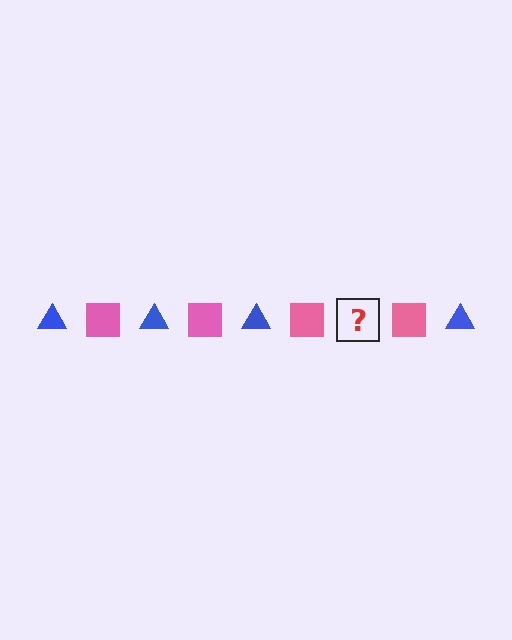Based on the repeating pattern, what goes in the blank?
The blank should be a blue triangle.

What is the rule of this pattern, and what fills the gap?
The rule is that the pattern alternates between blue triangle and pink square. The gap should be filled with a blue triangle.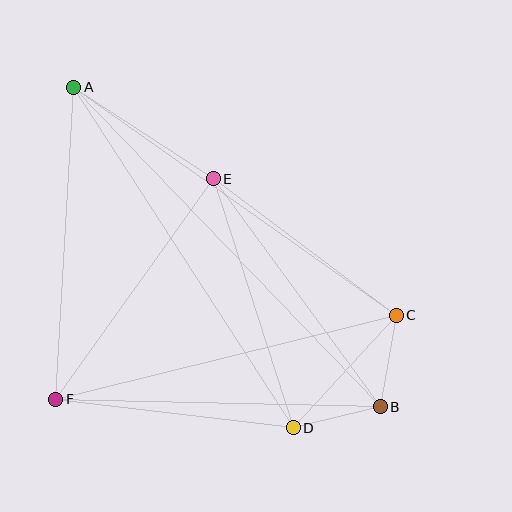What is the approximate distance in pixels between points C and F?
The distance between C and F is approximately 351 pixels.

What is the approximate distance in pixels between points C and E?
The distance between C and E is approximately 228 pixels.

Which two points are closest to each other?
Points B and D are closest to each other.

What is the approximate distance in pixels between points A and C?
The distance between A and C is approximately 395 pixels.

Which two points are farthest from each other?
Points A and B are farthest from each other.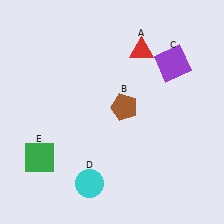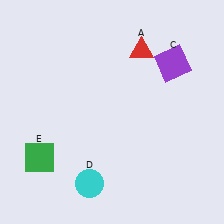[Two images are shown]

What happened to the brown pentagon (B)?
The brown pentagon (B) was removed in Image 2. It was in the top-right area of Image 1.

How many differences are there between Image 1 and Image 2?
There is 1 difference between the two images.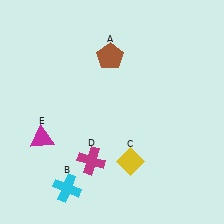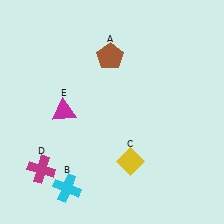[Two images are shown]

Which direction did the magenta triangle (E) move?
The magenta triangle (E) moved up.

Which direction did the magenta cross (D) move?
The magenta cross (D) moved left.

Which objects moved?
The objects that moved are: the magenta cross (D), the magenta triangle (E).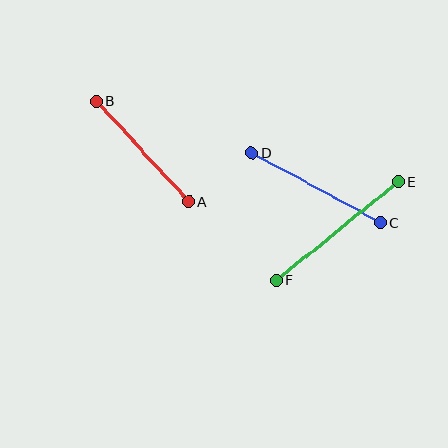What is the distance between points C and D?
The distance is approximately 146 pixels.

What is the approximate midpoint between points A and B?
The midpoint is at approximately (143, 151) pixels.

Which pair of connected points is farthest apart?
Points E and F are farthest apart.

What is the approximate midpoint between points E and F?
The midpoint is at approximately (337, 231) pixels.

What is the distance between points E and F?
The distance is approximately 156 pixels.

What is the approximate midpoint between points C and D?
The midpoint is at approximately (316, 188) pixels.